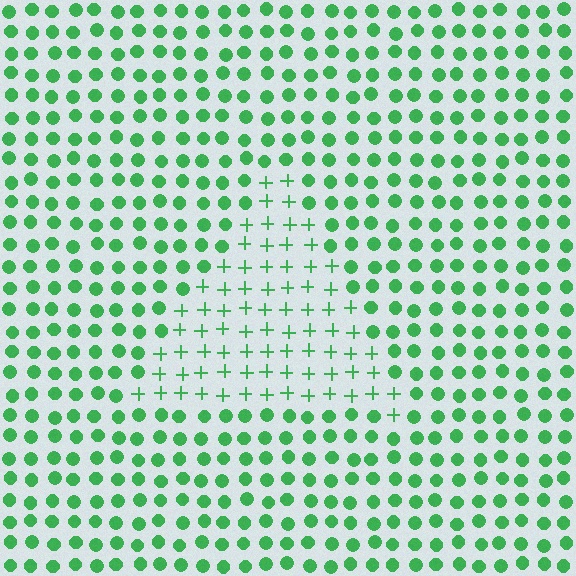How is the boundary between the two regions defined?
The boundary is defined by a change in element shape: plus signs inside vs. circles outside. All elements share the same color and spacing.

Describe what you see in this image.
The image is filled with small green elements arranged in a uniform grid. A triangle-shaped region contains plus signs, while the surrounding area contains circles. The boundary is defined purely by the change in element shape.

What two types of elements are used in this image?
The image uses plus signs inside the triangle region and circles outside it.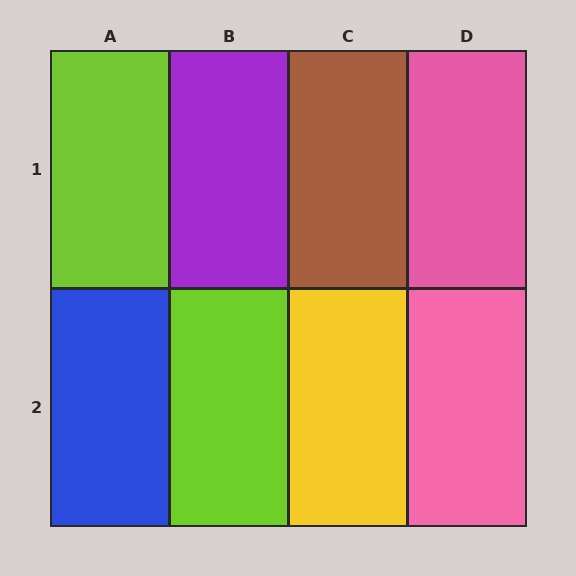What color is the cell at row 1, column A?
Lime.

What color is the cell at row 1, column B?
Purple.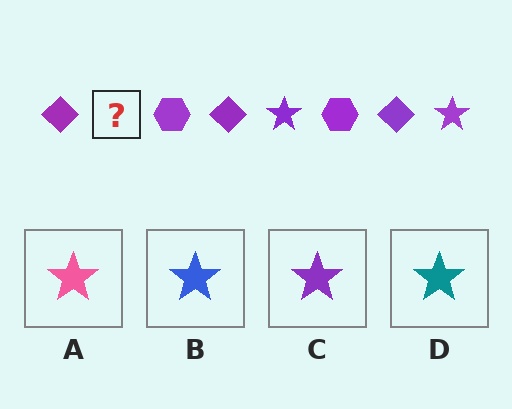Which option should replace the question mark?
Option C.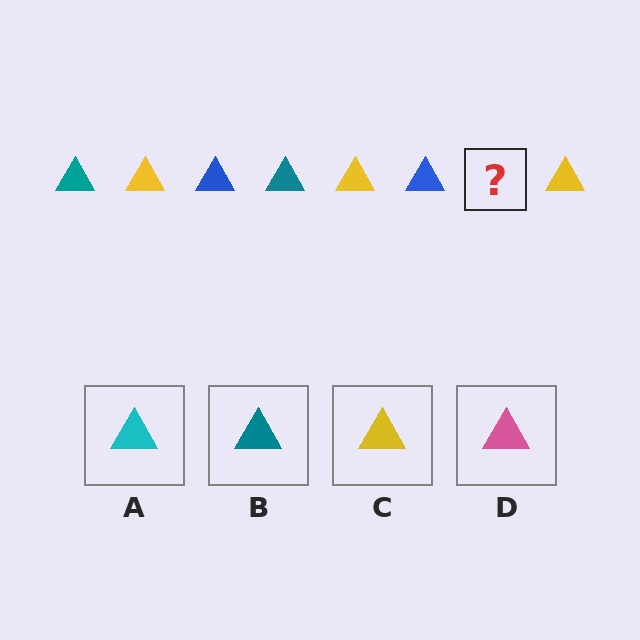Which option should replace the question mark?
Option B.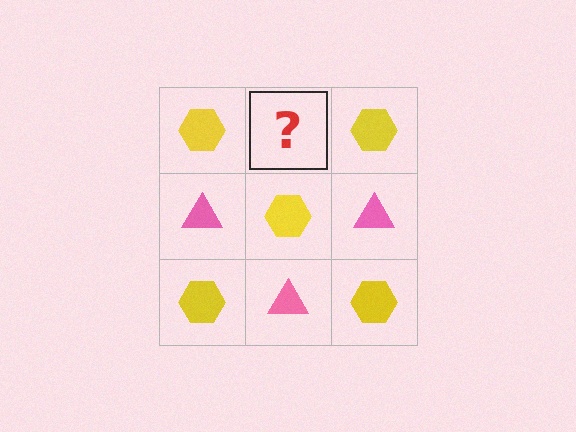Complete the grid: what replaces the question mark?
The question mark should be replaced with a pink triangle.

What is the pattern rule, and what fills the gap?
The rule is that it alternates yellow hexagon and pink triangle in a checkerboard pattern. The gap should be filled with a pink triangle.